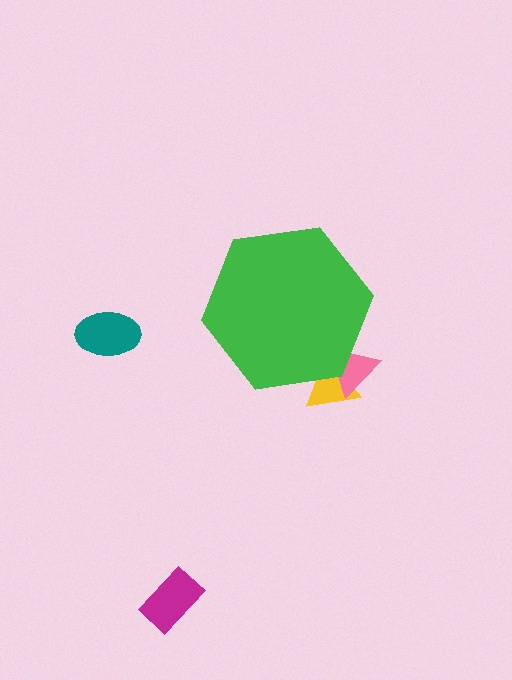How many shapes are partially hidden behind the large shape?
2 shapes are partially hidden.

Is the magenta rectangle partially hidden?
No, the magenta rectangle is fully visible.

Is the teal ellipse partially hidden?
No, the teal ellipse is fully visible.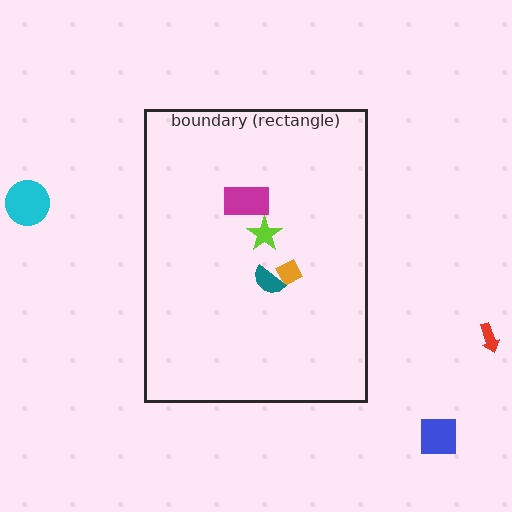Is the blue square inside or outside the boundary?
Outside.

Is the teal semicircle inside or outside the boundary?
Inside.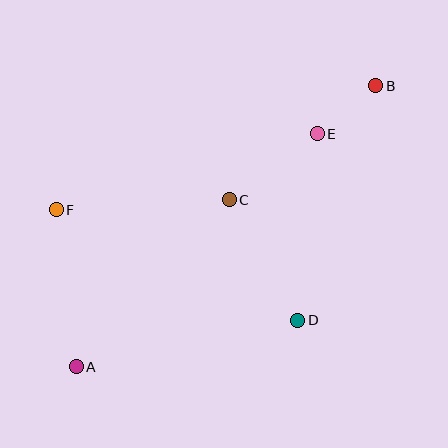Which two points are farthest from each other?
Points A and B are farthest from each other.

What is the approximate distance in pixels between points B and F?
The distance between B and F is approximately 343 pixels.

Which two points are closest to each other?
Points B and E are closest to each other.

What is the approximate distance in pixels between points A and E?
The distance between A and E is approximately 335 pixels.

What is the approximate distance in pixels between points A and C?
The distance between A and C is approximately 226 pixels.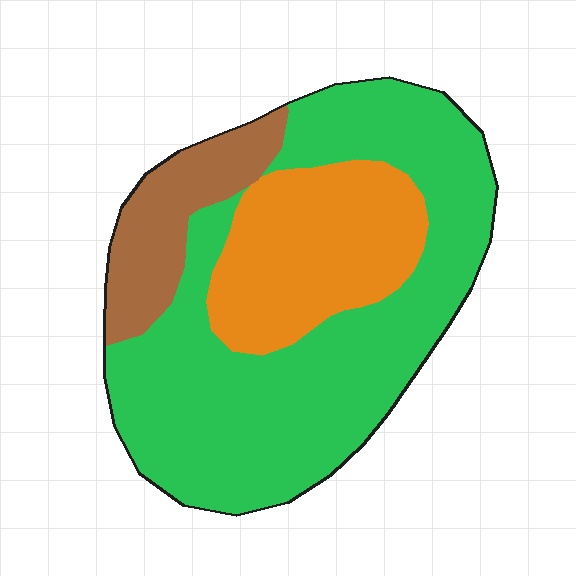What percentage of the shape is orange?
Orange takes up less than a quarter of the shape.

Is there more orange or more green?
Green.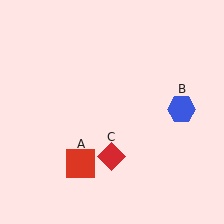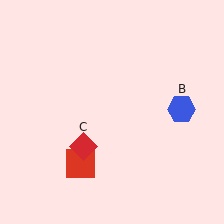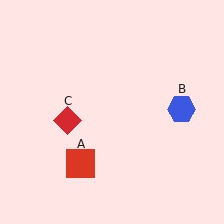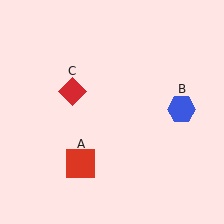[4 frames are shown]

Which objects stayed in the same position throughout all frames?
Red square (object A) and blue hexagon (object B) remained stationary.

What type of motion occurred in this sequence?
The red diamond (object C) rotated clockwise around the center of the scene.